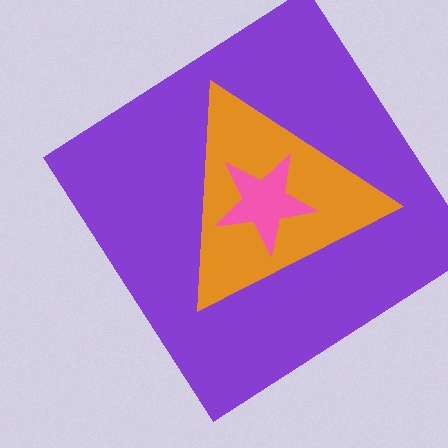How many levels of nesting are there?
3.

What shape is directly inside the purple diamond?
The orange triangle.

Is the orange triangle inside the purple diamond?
Yes.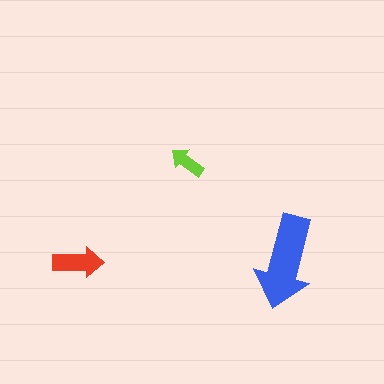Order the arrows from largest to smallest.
the blue one, the red one, the lime one.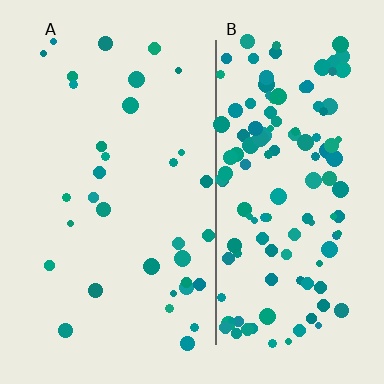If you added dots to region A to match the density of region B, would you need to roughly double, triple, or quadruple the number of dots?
Approximately quadruple.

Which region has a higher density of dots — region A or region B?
B (the right).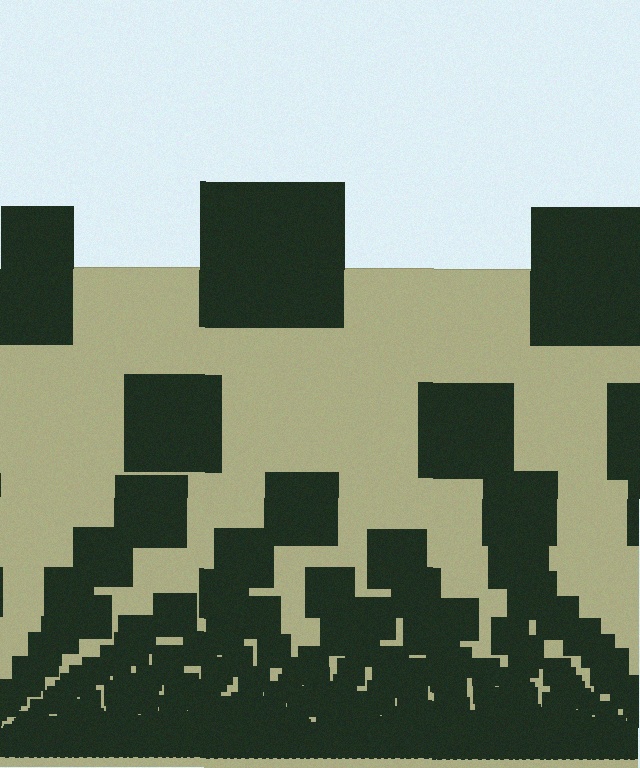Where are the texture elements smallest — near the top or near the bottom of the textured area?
Near the bottom.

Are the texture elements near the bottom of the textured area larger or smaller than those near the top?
Smaller. The gradient is inverted — elements near the bottom are smaller and denser.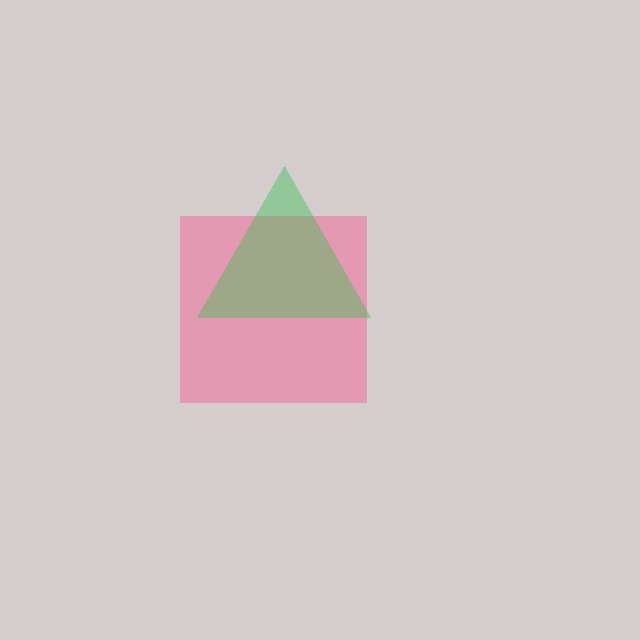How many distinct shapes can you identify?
There are 2 distinct shapes: a pink square, a green triangle.